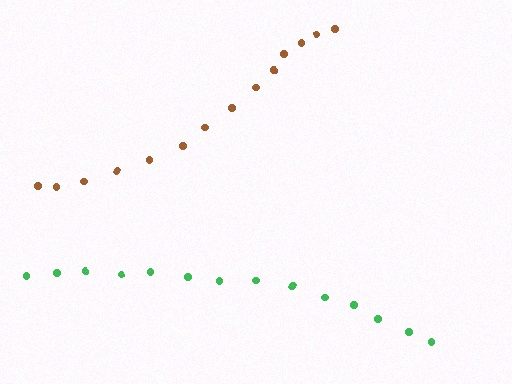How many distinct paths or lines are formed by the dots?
There are 2 distinct paths.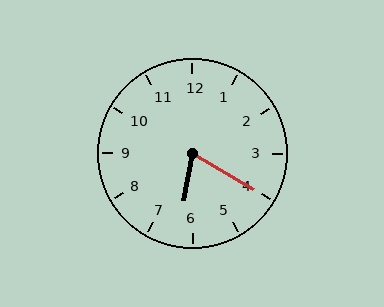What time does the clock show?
6:20.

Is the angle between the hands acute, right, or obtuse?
It is acute.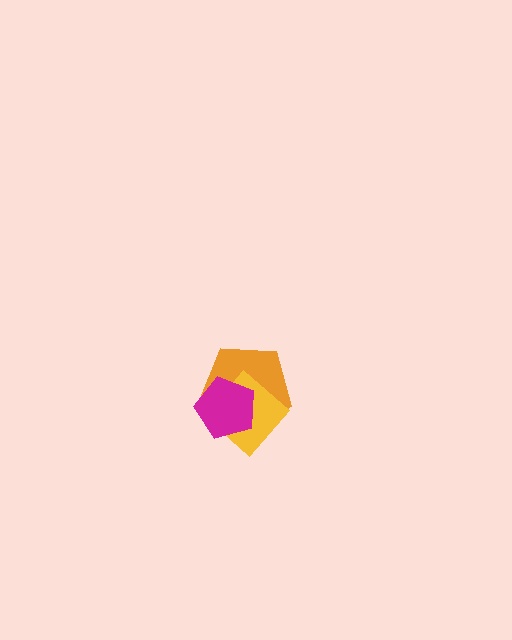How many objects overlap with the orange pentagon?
2 objects overlap with the orange pentagon.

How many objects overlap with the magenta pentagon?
2 objects overlap with the magenta pentagon.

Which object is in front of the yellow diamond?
The magenta pentagon is in front of the yellow diamond.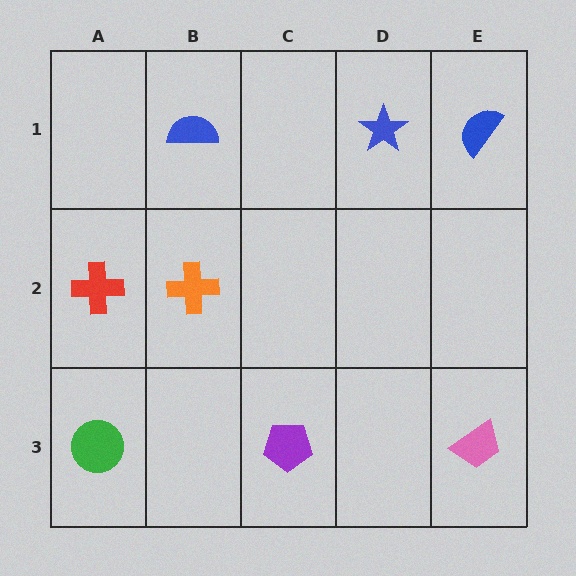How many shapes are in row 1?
3 shapes.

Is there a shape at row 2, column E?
No, that cell is empty.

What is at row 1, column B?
A blue semicircle.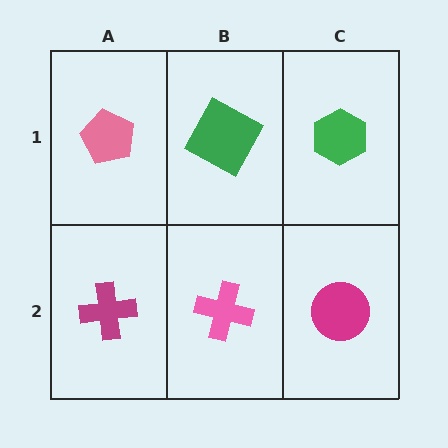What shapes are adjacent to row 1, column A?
A magenta cross (row 2, column A), a green square (row 1, column B).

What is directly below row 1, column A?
A magenta cross.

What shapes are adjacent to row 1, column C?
A magenta circle (row 2, column C), a green square (row 1, column B).